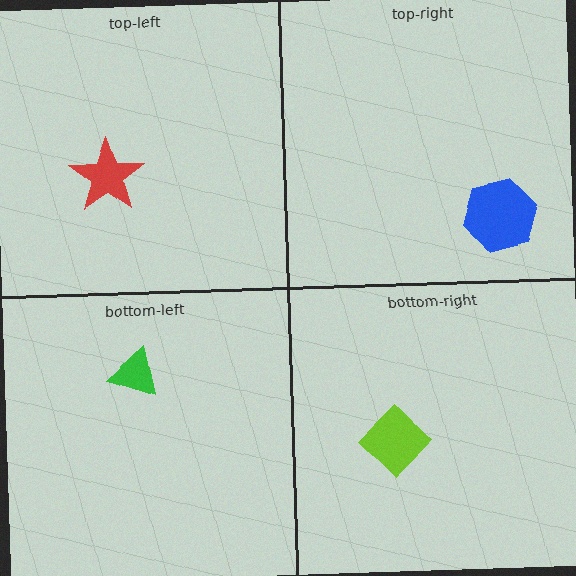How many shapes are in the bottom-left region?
1.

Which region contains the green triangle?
The bottom-left region.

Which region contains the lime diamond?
The bottom-right region.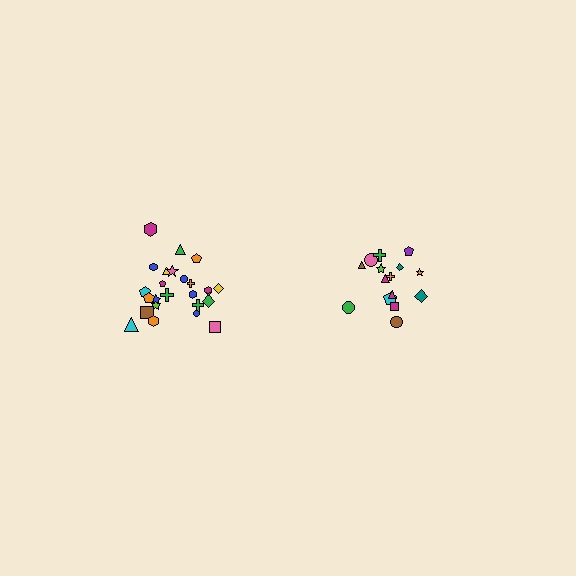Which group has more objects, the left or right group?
The left group.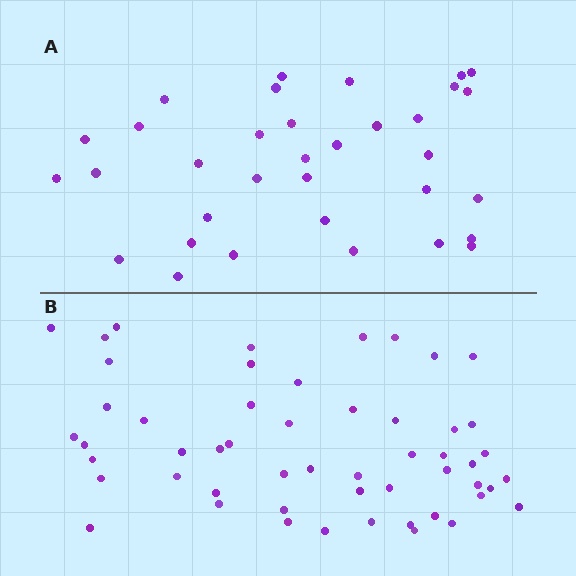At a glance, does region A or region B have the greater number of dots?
Region B (the bottom region) has more dots.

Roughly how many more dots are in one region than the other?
Region B has approximately 20 more dots than region A.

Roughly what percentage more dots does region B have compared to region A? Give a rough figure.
About 55% more.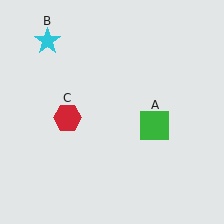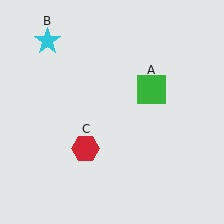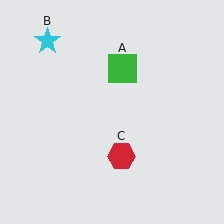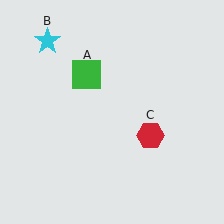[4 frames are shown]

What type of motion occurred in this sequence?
The green square (object A), red hexagon (object C) rotated counterclockwise around the center of the scene.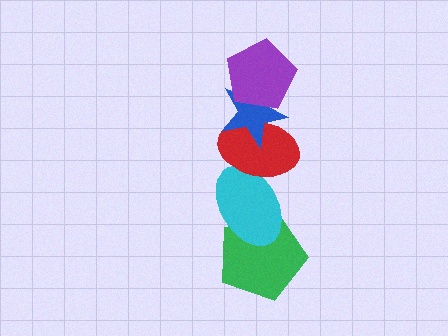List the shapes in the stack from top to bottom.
From top to bottom: the purple pentagon, the blue star, the red ellipse, the cyan ellipse, the green pentagon.